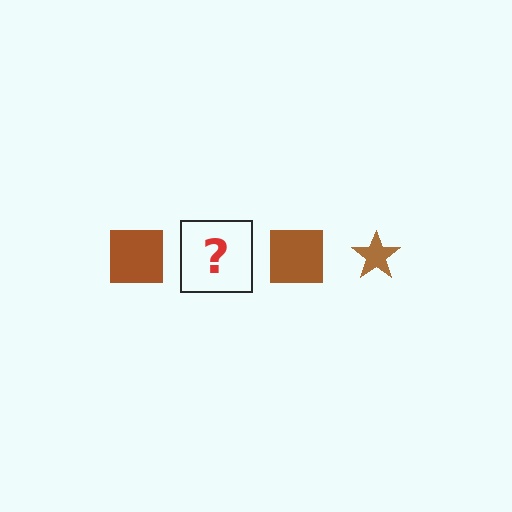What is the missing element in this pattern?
The missing element is a brown star.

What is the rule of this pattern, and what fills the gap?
The rule is that the pattern cycles through square, star shapes in brown. The gap should be filled with a brown star.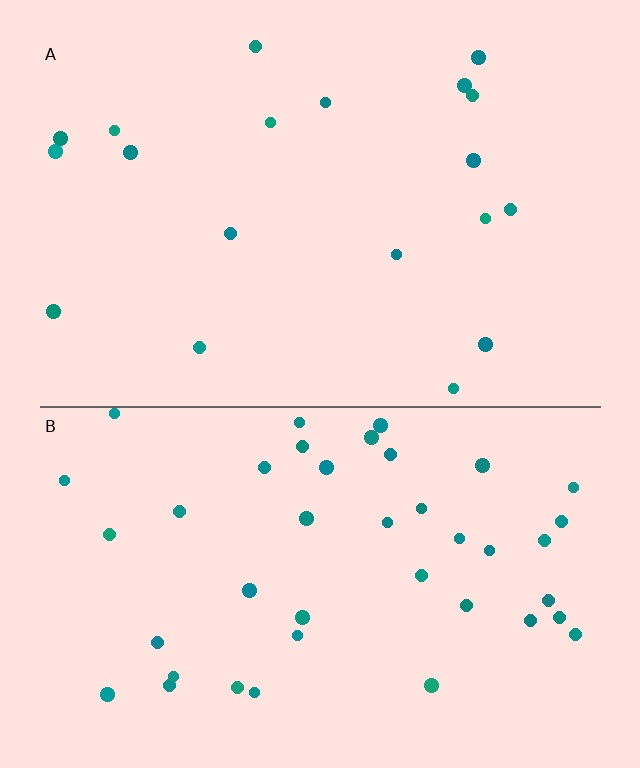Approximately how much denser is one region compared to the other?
Approximately 2.2× — region B over region A.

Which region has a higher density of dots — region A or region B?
B (the bottom).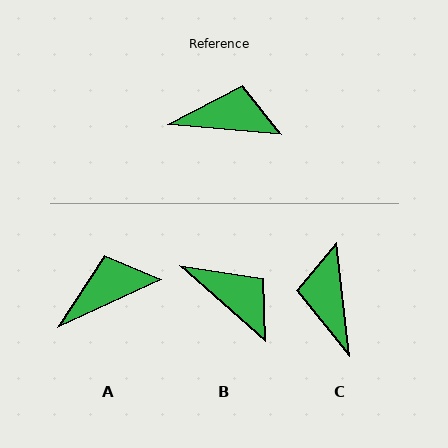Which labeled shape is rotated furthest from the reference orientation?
C, about 101 degrees away.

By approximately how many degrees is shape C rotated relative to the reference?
Approximately 101 degrees counter-clockwise.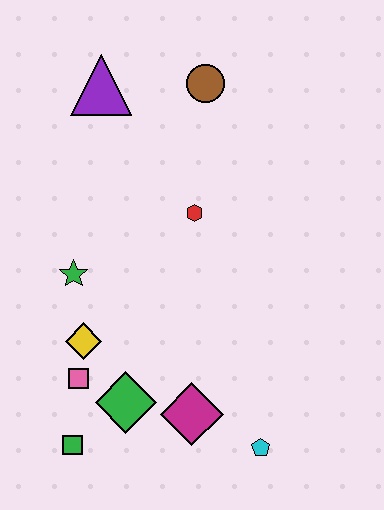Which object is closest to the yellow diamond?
The pink square is closest to the yellow diamond.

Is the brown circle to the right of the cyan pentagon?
No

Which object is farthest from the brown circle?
The green square is farthest from the brown circle.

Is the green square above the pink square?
No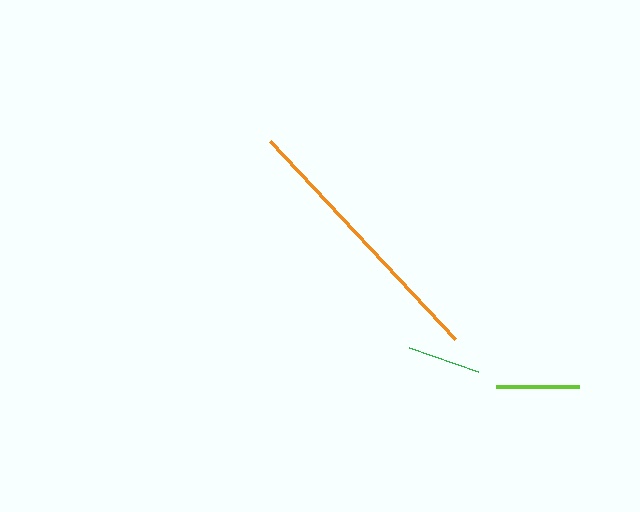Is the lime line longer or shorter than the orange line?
The orange line is longer than the lime line.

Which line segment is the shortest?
The green line is the shortest at approximately 74 pixels.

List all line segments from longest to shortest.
From longest to shortest: orange, lime, green.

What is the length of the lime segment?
The lime segment is approximately 84 pixels long.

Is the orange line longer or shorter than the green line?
The orange line is longer than the green line.